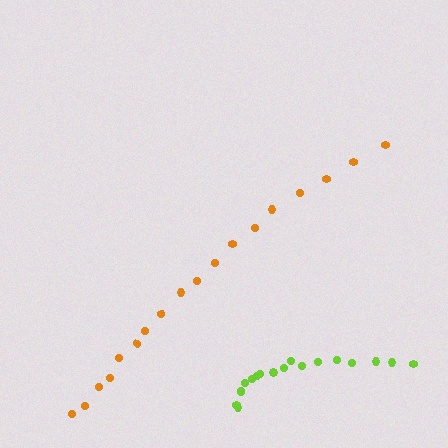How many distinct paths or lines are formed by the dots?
There are 2 distinct paths.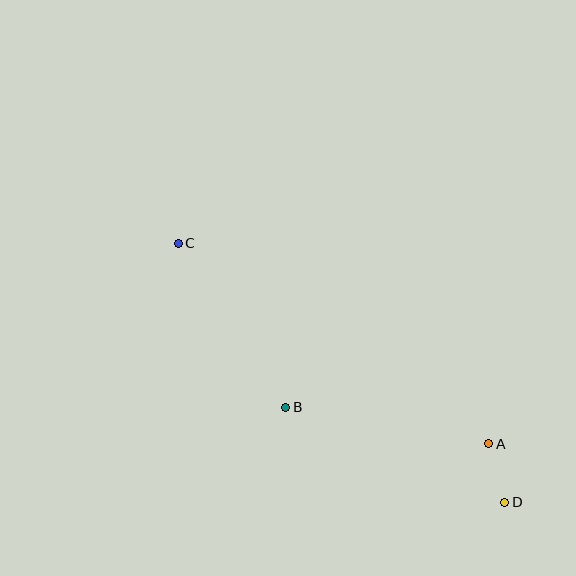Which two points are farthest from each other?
Points C and D are farthest from each other.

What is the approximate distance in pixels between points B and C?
The distance between B and C is approximately 196 pixels.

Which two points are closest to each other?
Points A and D are closest to each other.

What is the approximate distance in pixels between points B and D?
The distance between B and D is approximately 239 pixels.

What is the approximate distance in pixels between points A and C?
The distance between A and C is approximately 369 pixels.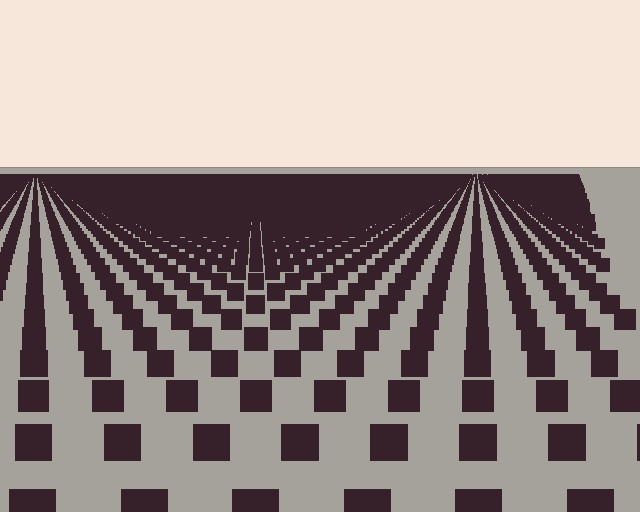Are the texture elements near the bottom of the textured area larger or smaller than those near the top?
Larger. Near the bottom, elements are closer to the viewer and appear at a bigger on-screen size.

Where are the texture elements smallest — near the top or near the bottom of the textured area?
Near the top.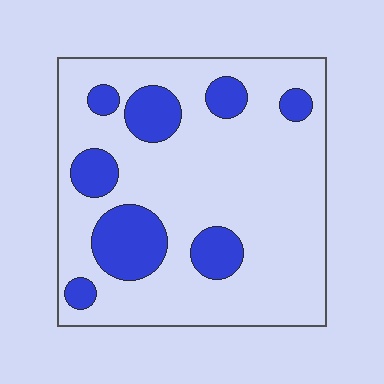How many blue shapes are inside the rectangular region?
8.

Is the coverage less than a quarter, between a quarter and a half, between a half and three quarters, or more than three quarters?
Less than a quarter.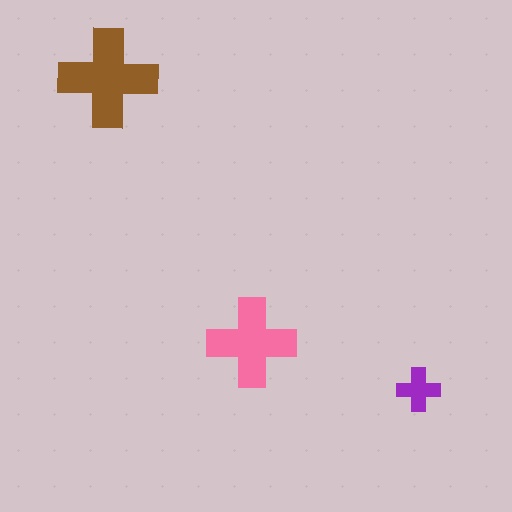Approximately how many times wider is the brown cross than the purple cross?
About 2 times wider.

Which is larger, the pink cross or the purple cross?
The pink one.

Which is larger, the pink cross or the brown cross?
The brown one.